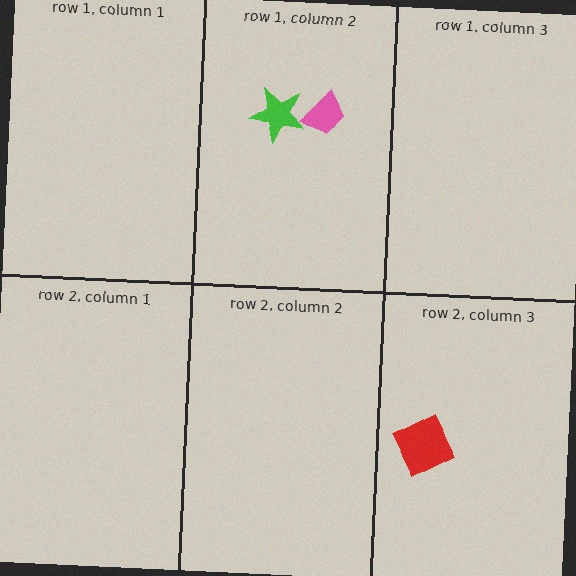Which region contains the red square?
The row 2, column 3 region.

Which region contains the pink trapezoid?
The row 1, column 2 region.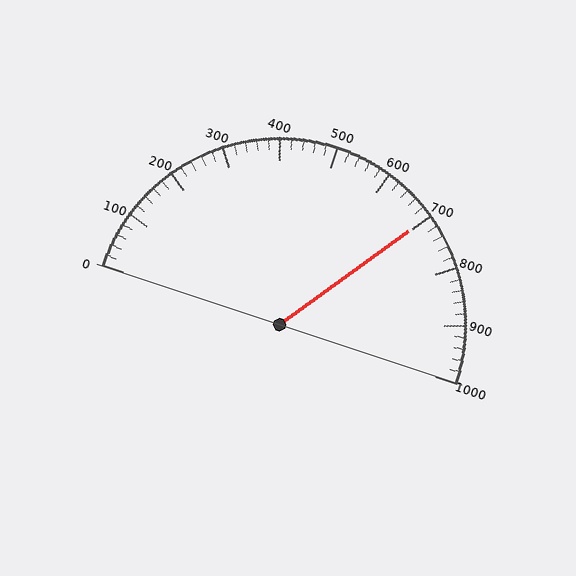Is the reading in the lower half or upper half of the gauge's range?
The reading is in the upper half of the range (0 to 1000).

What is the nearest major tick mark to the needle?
The nearest major tick mark is 700.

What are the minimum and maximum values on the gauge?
The gauge ranges from 0 to 1000.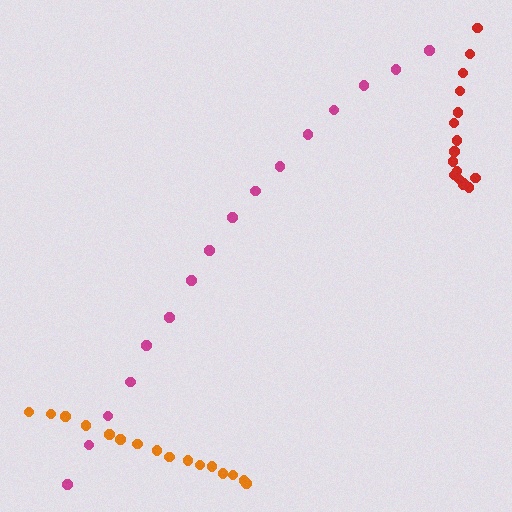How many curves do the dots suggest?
There are 3 distinct paths.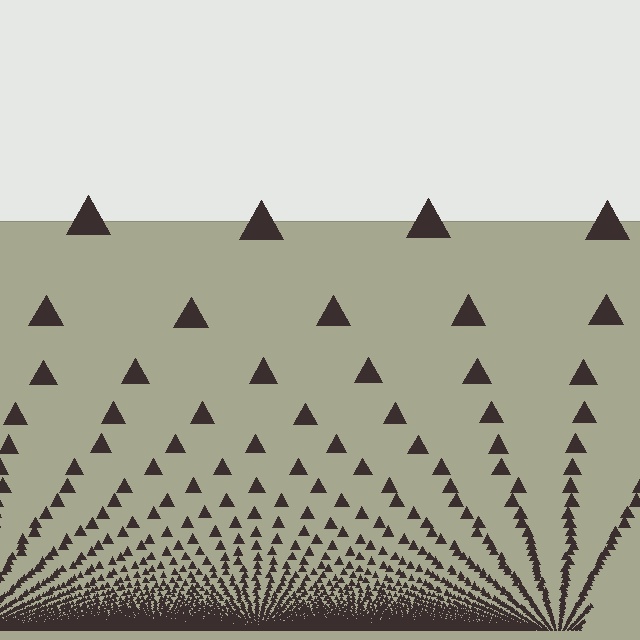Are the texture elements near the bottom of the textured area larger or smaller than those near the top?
Smaller. The gradient is inverted — elements near the bottom are smaller and denser.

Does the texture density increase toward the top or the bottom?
Density increases toward the bottom.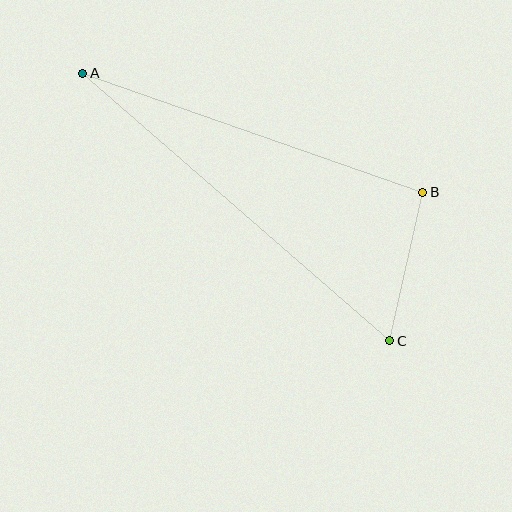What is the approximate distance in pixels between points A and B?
The distance between A and B is approximately 360 pixels.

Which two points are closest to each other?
Points B and C are closest to each other.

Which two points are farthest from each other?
Points A and C are farthest from each other.